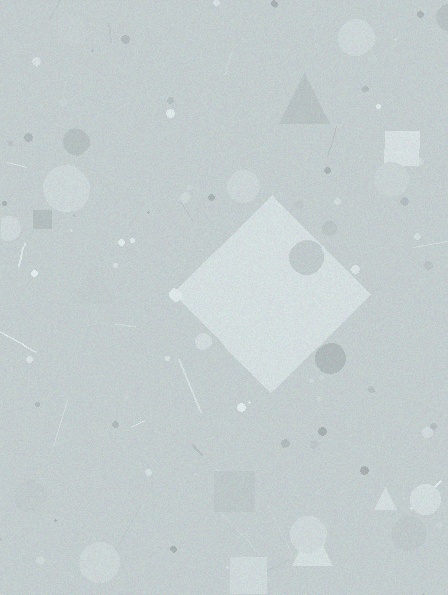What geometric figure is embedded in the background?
A diamond is embedded in the background.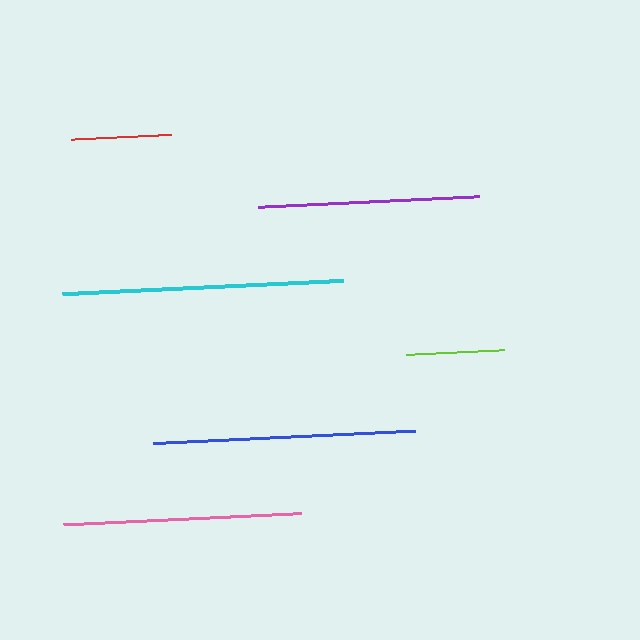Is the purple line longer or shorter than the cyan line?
The cyan line is longer than the purple line.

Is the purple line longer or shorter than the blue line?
The blue line is longer than the purple line.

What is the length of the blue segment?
The blue segment is approximately 263 pixels long.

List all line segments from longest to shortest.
From longest to shortest: cyan, blue, pink, purple, red, lime.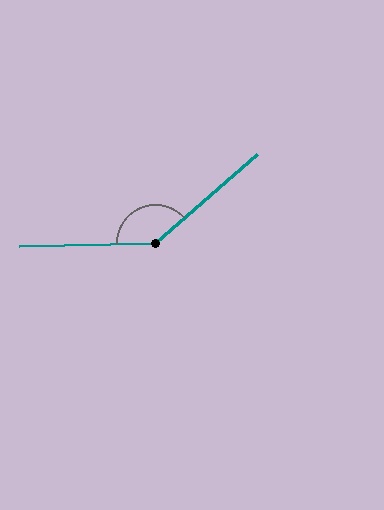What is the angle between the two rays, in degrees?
Approximately 140 degrees.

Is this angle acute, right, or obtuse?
It is obtuse.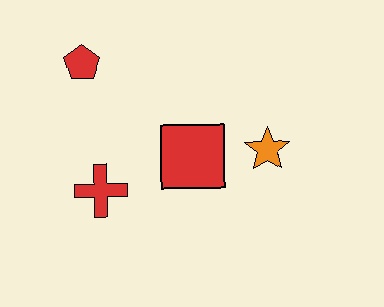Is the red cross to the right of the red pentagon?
Yes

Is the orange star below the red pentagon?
Yes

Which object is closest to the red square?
The orange star is closest to the red square.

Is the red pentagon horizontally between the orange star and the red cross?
No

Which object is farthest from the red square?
The red pentagon is farthest from the red square.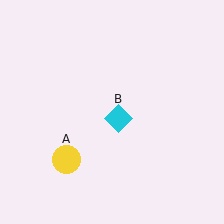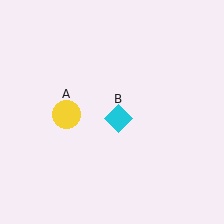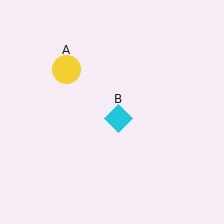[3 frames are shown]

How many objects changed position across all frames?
1 object changed position: yellow circle (object A).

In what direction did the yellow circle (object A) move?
The yellow circle (object A) moved up.